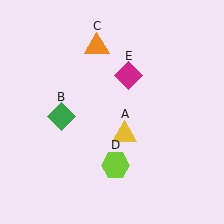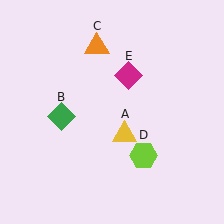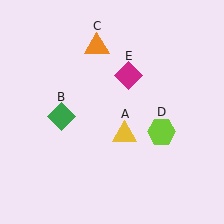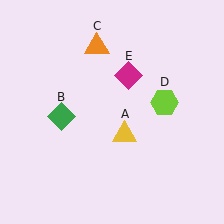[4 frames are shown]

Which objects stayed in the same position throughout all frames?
Yellow triangle (object A) and green diamond (object B) and orange triangle (object C) and magenta diamond (object E) remained stationary.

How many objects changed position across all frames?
1 object changed position: lime hexagon (object D).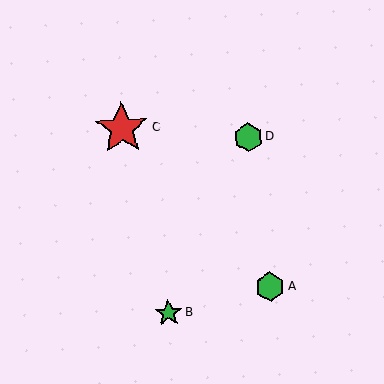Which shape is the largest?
The red star (labeled C) is the largest.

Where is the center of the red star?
The center of the red star is at (122, 129).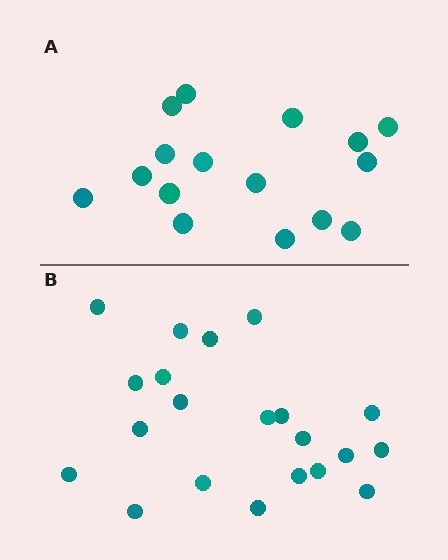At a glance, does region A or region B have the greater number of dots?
Region B (the bottom region) has more dots.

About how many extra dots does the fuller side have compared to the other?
Region B has about 5 more dots than region A.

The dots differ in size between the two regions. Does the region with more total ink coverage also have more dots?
No. Region A has more total ink coverage because its dots are larger, but region B actually contains more individual dots. Total area can be misleading — the number of items is what matters here.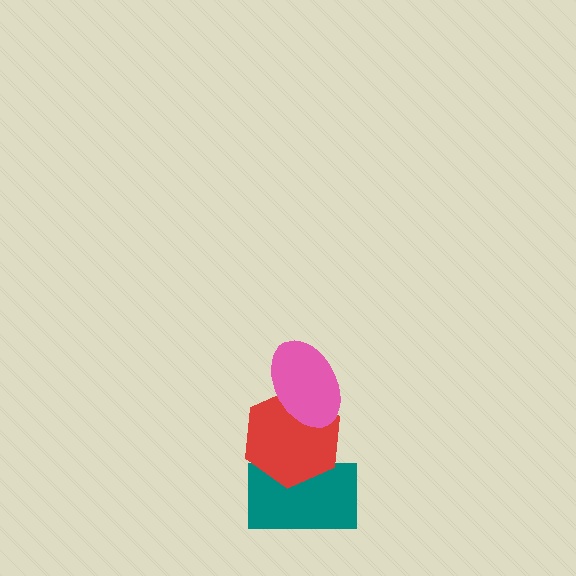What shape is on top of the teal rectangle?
The red hexagon is on top of the teal rectangle.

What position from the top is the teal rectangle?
The teal rectangle is 3rd from the top.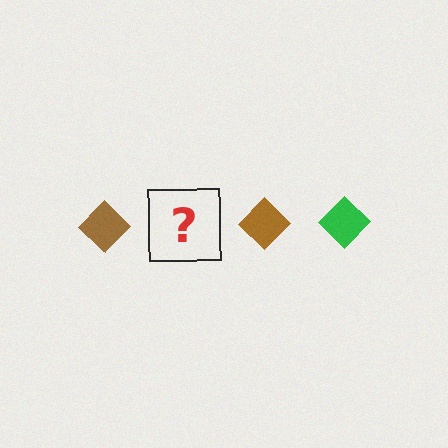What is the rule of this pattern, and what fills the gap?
The rule is that the pattern cycles through brown, green diamonds. The gap should be filled with a green diamond.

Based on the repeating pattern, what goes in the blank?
The blank should be a green diamond.